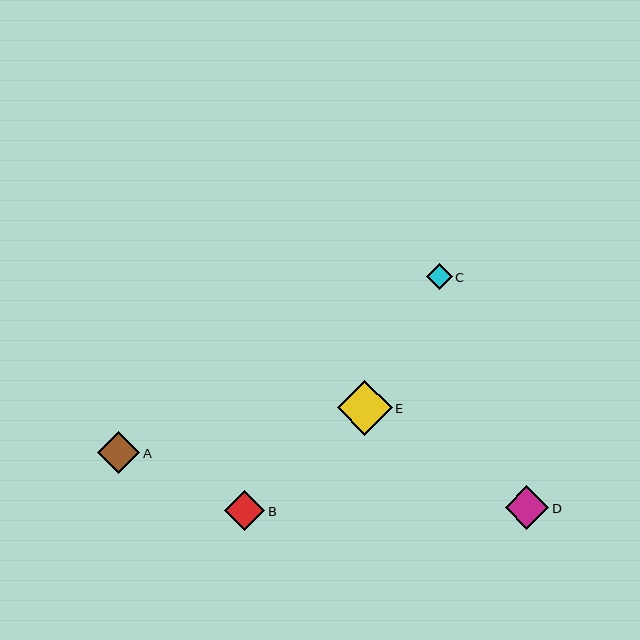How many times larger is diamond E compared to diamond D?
Diamond E is approximately 1.3 times the size of diamond D.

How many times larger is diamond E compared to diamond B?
Diamond E is approximately 1.4 times the size of diamond B.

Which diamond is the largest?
Diamond E is the largest with a size of approximately 55 pixels.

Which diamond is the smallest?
Diamond C is the smallest with a size of approximately 26 pixels.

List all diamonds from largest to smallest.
From largest to smallest: E, D, A, B, C.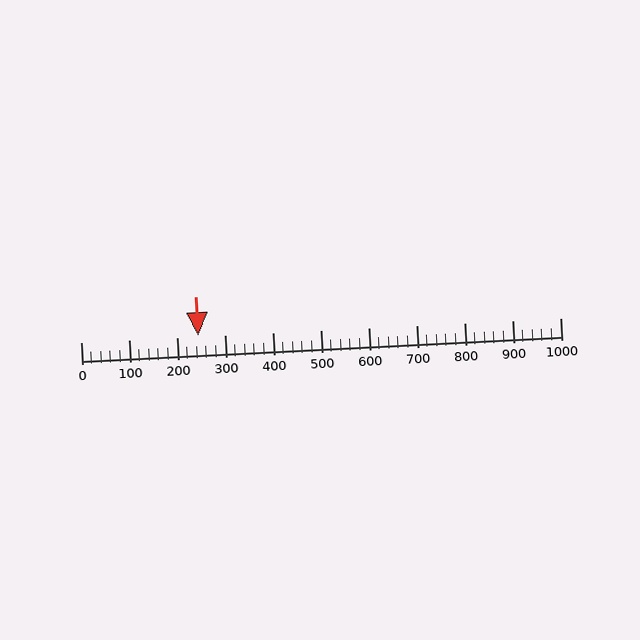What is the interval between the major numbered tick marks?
The major tick marks are spaced 100 units apart.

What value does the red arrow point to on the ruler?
The red arrow points to approximately 244.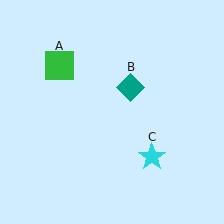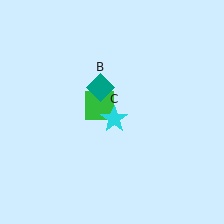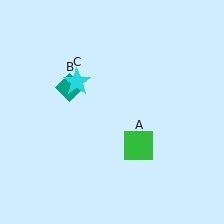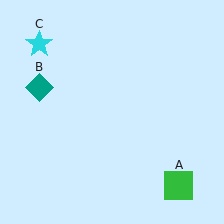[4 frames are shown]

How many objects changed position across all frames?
3 objects changed position: green square (object A), teal diamond (object B), cyan star (object C).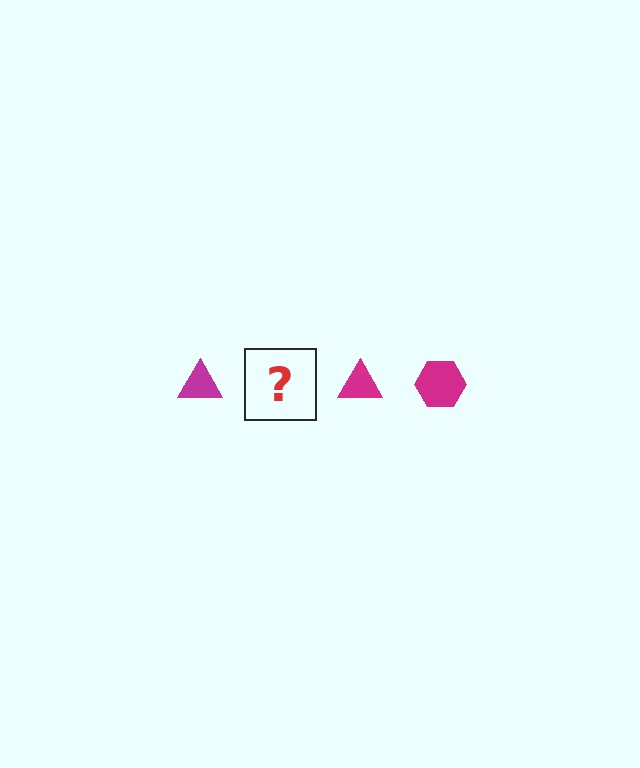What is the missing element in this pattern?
The missing element is a magenta hexagon.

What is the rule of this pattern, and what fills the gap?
The rule is that the pattern cycles through triangle, hexagon shapes in magenta. The gap should be filled with a magenta hexagon.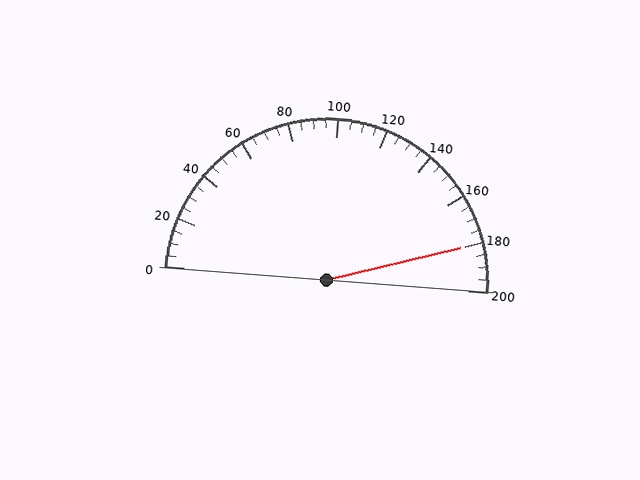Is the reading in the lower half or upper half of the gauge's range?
The reading is in the upper half of the range (0 to 200).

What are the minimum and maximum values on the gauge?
The gauge ranges from 0 to 200.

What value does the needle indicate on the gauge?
The needle indicates approximately 180.